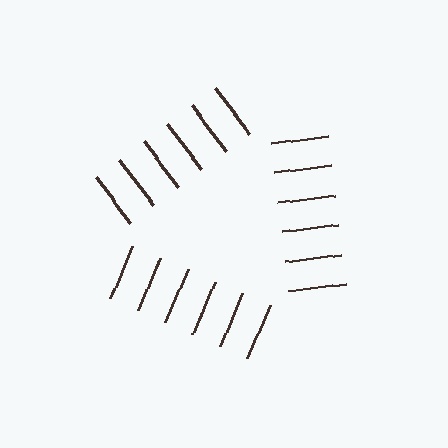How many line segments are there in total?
18 — 6 along each of the 3 edges.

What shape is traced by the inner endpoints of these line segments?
An illusory triangle — the line segments terminate on its edges but no continuous stroke is drawn.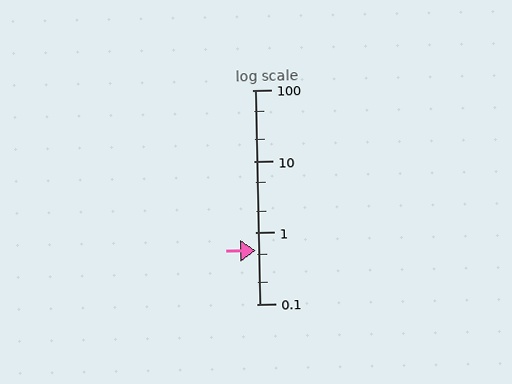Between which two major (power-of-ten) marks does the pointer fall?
The pointer is between 0.1 and 1.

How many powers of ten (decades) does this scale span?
The scale spans 3 decades, from 0.1 to 100.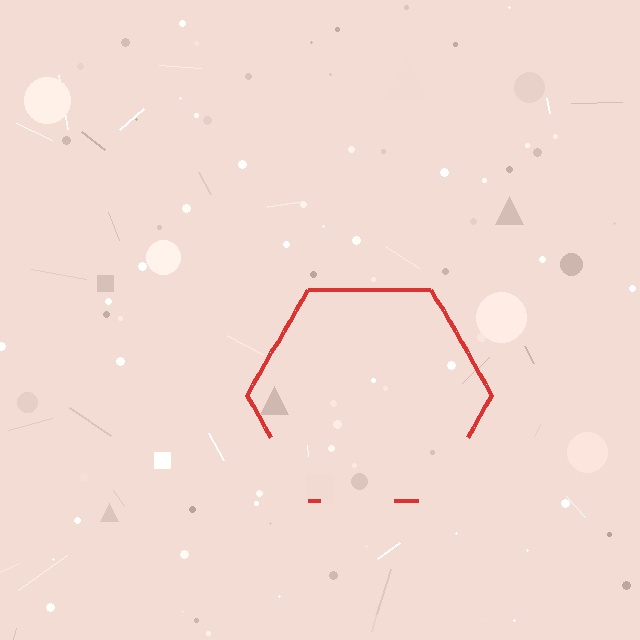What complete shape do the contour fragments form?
The contour fragments form a hexagon.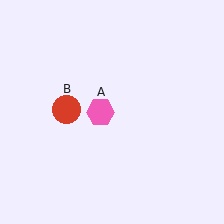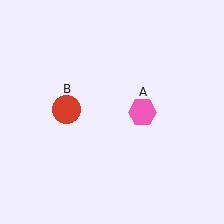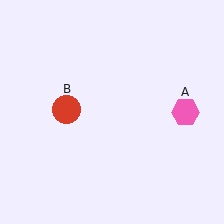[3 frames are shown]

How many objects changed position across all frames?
1 object changed position: pink hexagon (object A).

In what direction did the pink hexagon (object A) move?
The pink hexagon (object A) moved right.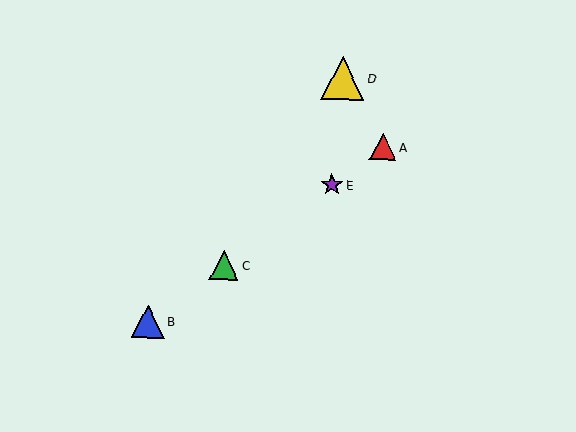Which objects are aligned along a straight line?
Objects A, B, C, E are aligned along a straight line.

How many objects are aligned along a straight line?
4 objects (A, B, C, E) are aligned along a straight line.